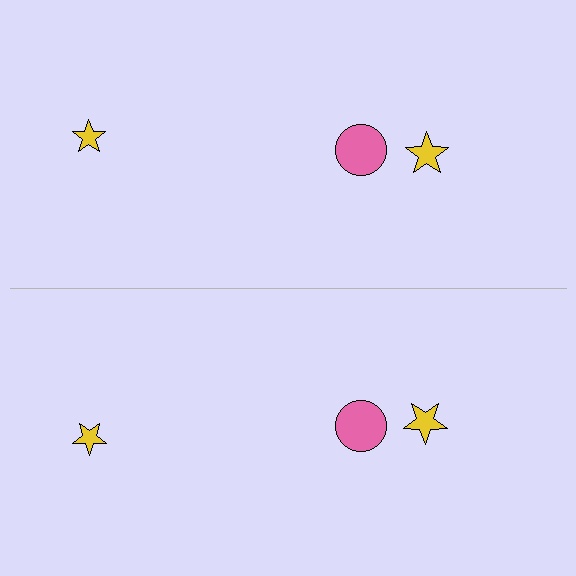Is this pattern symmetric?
Yes, this pattern has bilateral (reflection) symmetry.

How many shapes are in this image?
There are 6 shapes in this image.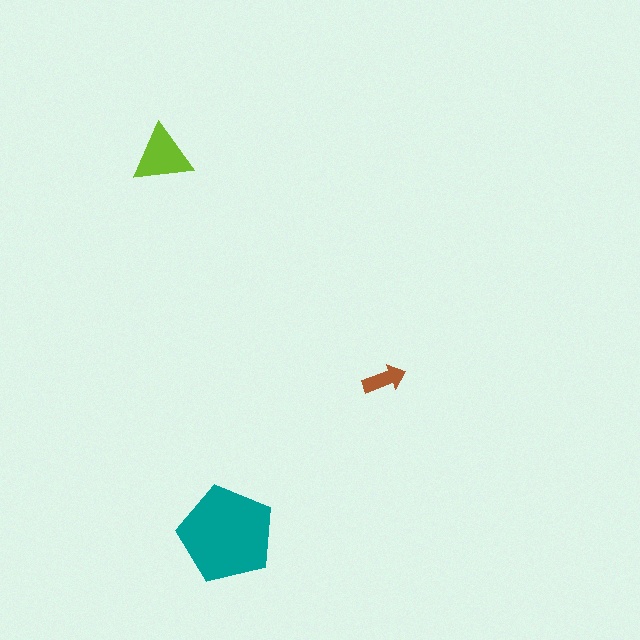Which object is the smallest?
The brown arrow.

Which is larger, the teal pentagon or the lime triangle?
The teal pentagon.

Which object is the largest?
The teal pentagon.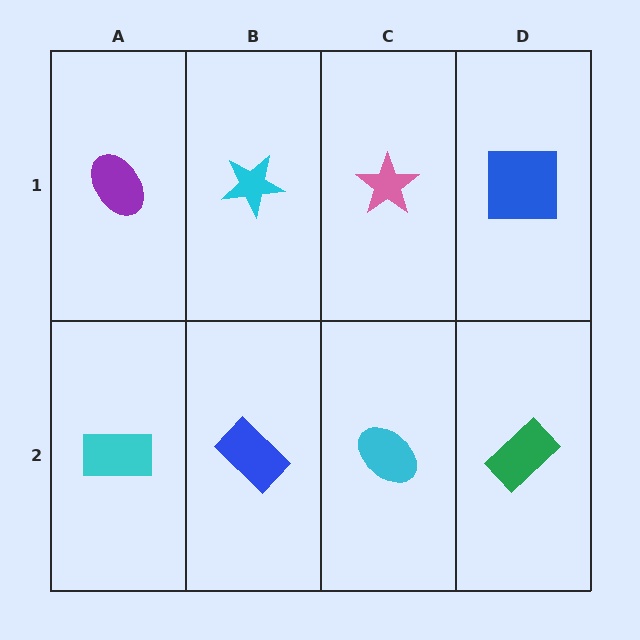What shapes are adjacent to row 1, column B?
A blue rectangle (row 2, column B), a purple ellipse (row 1, column A), a pink star (row 1, column C).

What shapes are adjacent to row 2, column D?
A blue square (row 1, column D), a cyan ellipse (row 2, column C).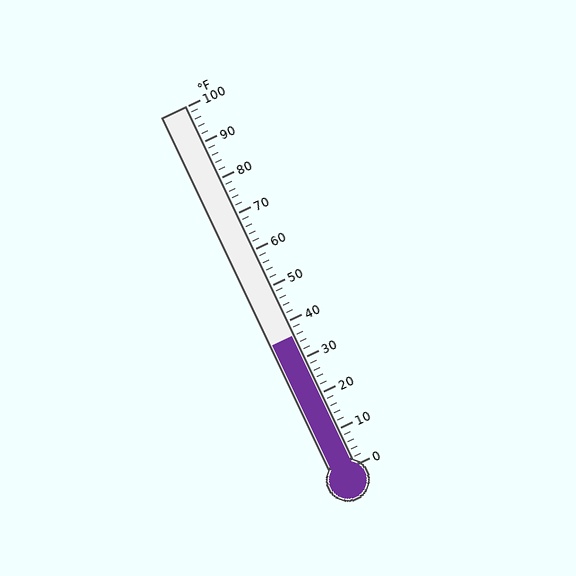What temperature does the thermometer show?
The thermometer shows approximately 36°F.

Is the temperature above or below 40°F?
The temperature is below 40°F.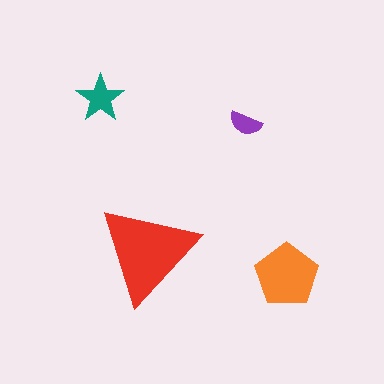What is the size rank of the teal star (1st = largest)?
3rd.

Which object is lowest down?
The orange pentagon is bottommost.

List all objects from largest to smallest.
The red triangle, the orange pentagon, the teal star, the purple semicircle.